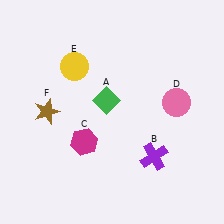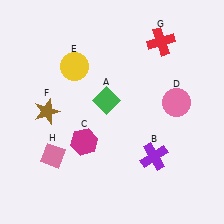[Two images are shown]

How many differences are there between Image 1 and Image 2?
There are 2 differences between the two images.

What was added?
A red cross (G), a pink diamond (H) were added in Image 2.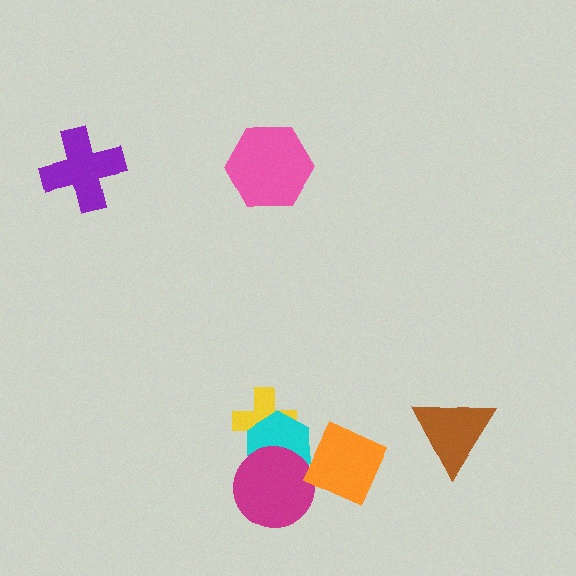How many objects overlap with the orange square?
0 objects overlap with the orange square.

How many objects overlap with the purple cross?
0 objects overlap with the purple cross.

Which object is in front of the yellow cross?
The cyan hexagon is in front of the yellow cross.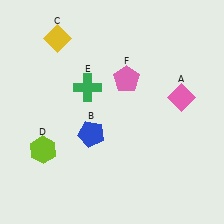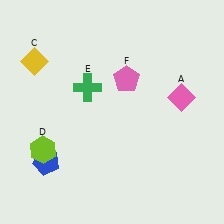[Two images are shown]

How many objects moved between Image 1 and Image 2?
2 objects moved between the two images.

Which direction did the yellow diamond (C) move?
The yellow diamond (C) moved left.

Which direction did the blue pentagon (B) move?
The blue pentagon (B) moved left.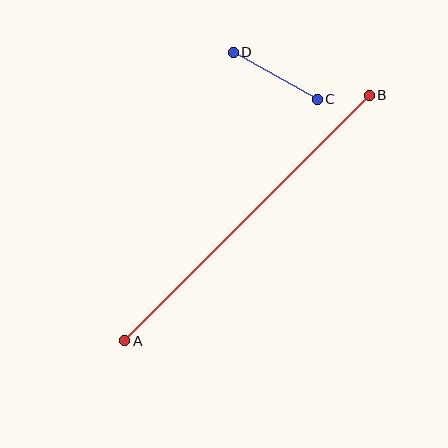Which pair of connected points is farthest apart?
Points A and B are farthest apart.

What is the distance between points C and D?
The distance is approximately 96 pixels.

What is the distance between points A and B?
The distance is approximately 347 pixels.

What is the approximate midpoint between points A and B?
The midpoint is at approximately (247, 218) pixels.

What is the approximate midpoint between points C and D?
The midpoint is at approximately (275, 76) pixels.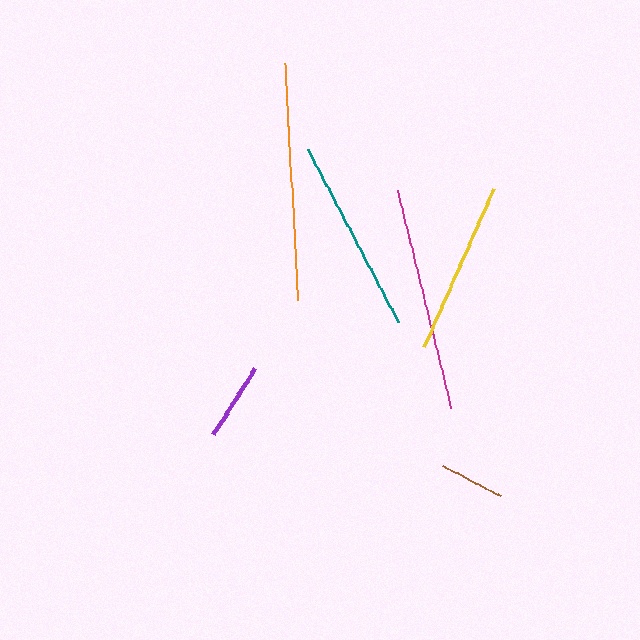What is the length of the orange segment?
The orange segment is approximately 237 pixels long.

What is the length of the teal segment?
The teal segment is approximately 194 pixels long.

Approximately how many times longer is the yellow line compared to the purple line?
The yellow line is approximately 2.2 times the length of the purple line.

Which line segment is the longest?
The orange line is the longest at approximately 237 pixels.